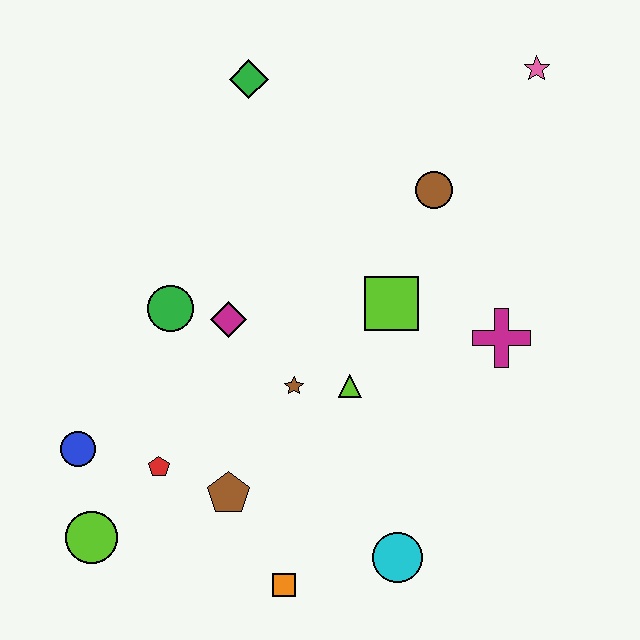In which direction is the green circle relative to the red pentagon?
The green circle is above the red pentagon.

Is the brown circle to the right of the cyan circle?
Yes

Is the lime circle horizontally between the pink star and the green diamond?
No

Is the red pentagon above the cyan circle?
Yes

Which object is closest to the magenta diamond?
The green circle is closest to the magenta diamond.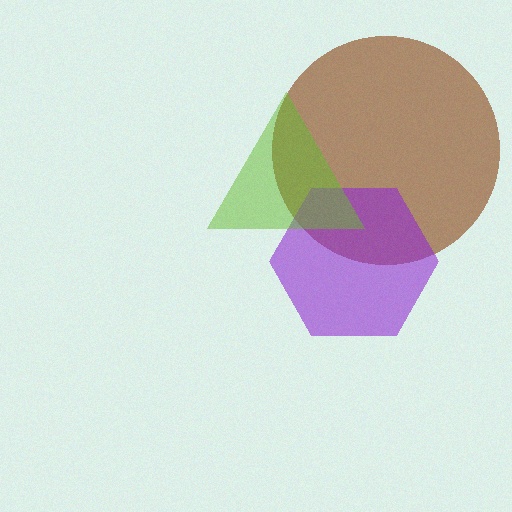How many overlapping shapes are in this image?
There are 3 overlapping shapes in the image.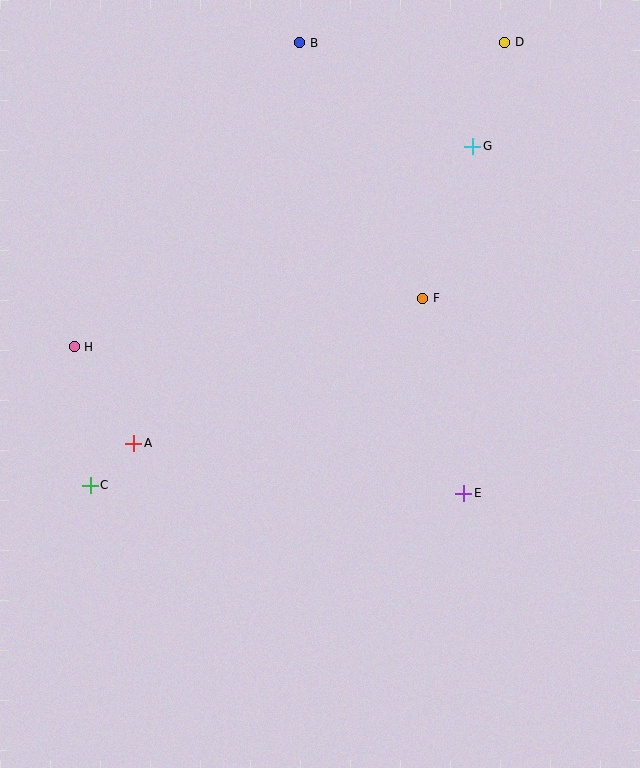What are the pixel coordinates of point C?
Point C is at (90, 485).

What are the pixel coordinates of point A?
Point A is at (134, 443).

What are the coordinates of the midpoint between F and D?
The midpoint between F and D is at (464, 170).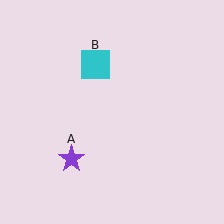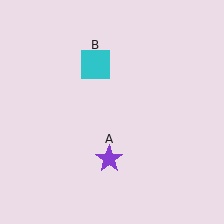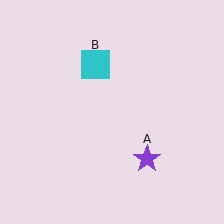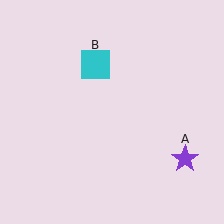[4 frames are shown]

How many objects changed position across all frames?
1 object changed position: purple star (object A).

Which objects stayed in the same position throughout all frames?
Cyan square (object B) remained stationary.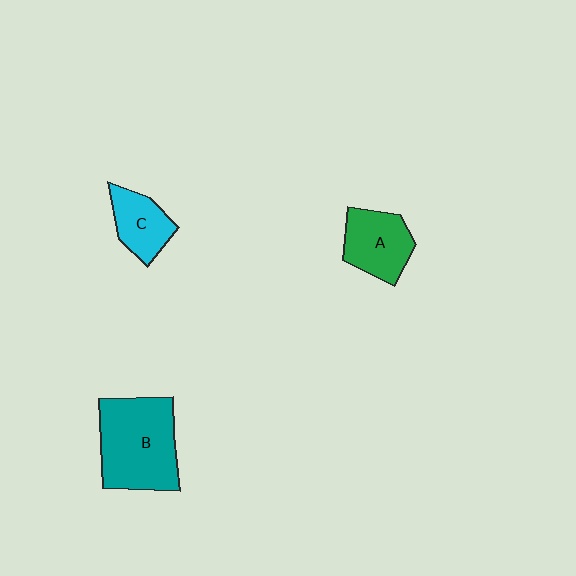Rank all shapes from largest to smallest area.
From largest to smallest: B (teal), A (green), C (cyan).